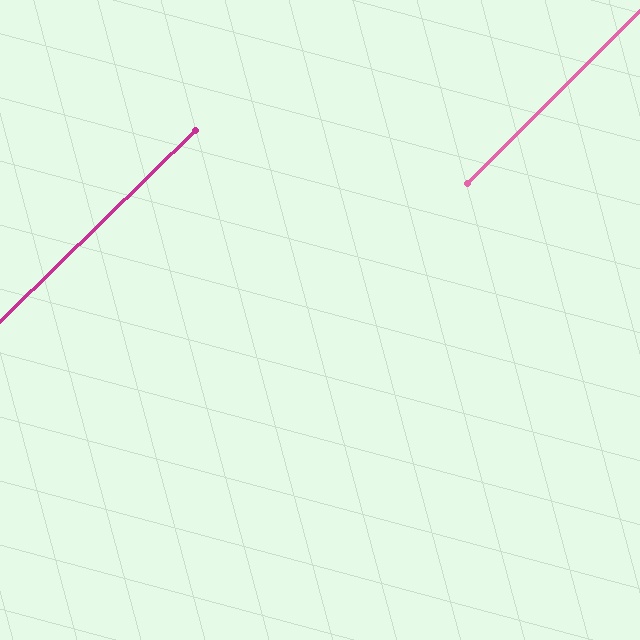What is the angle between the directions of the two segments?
Approximately 1 degree.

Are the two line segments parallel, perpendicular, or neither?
Parallel — their directions differ by only 0.9°.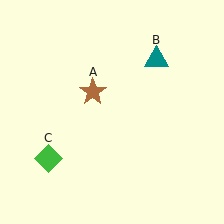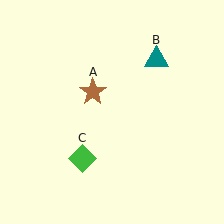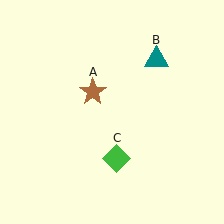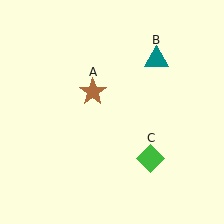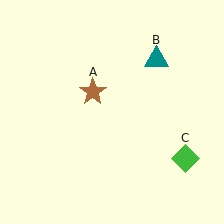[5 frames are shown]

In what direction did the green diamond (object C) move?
The green diamond (object C) moved right.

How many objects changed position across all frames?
1 object changed position: green diamond (object C).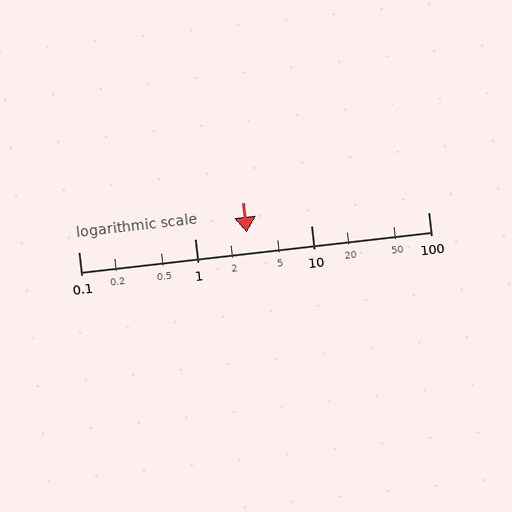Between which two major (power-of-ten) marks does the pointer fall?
The pointer is between 1 and 10.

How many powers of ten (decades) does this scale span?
The scale spans 3 decades, from 0.1 to 100.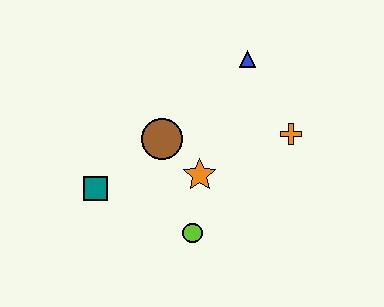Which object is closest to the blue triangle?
The orange cross is closest to the blue triangle.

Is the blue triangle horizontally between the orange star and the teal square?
No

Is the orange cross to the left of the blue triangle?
No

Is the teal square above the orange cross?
No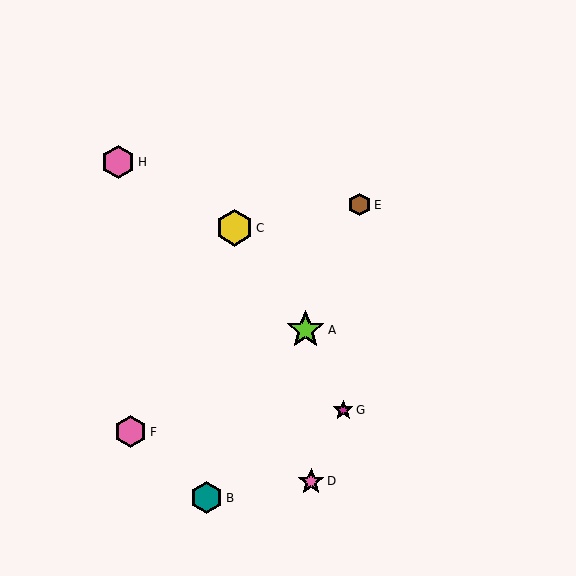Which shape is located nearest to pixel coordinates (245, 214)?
The yellow hexagon (labeled C) at (234, 228) is nearest to that location.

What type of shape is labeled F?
Shape F is a pink hexagon.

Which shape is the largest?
The lime star (labeled A) is the largest.